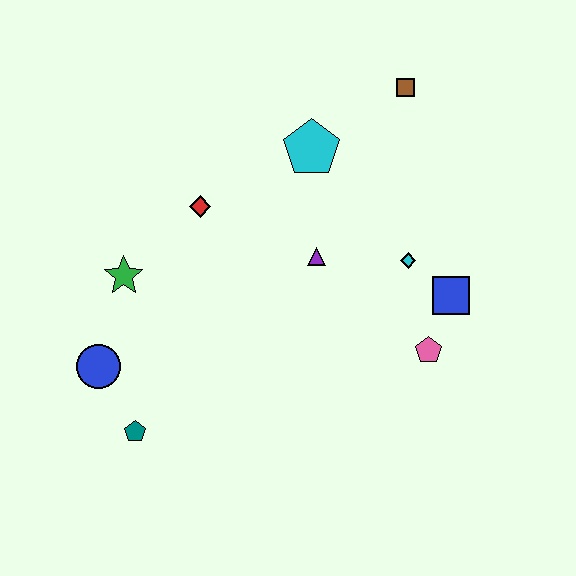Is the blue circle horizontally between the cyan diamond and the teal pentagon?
No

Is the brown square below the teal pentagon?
No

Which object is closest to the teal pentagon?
The blue circle is closest to the teal pentagon.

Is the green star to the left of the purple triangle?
Yes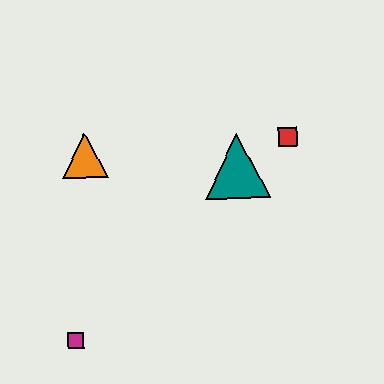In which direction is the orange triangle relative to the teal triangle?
The orange triangle is to the left of the teal triangle.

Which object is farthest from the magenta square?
The red square is farthest from the magenta square.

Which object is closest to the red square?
The teal triangle is closest to the red square.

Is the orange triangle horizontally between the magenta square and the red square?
Yes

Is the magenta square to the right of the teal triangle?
No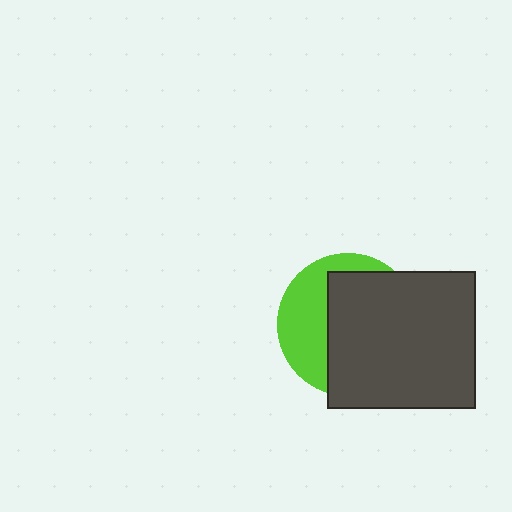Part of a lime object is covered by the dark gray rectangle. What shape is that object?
It is a circle.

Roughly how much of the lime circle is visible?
A small part of it is visible (roughly 38%).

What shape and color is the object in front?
The object in front is a dark gray rectangle.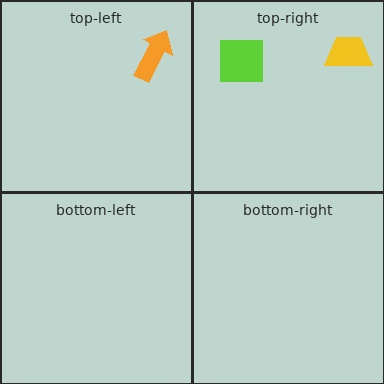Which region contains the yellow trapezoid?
The top-right region.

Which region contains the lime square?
The top-right region.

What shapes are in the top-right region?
The lime square, the yellow trapezoid.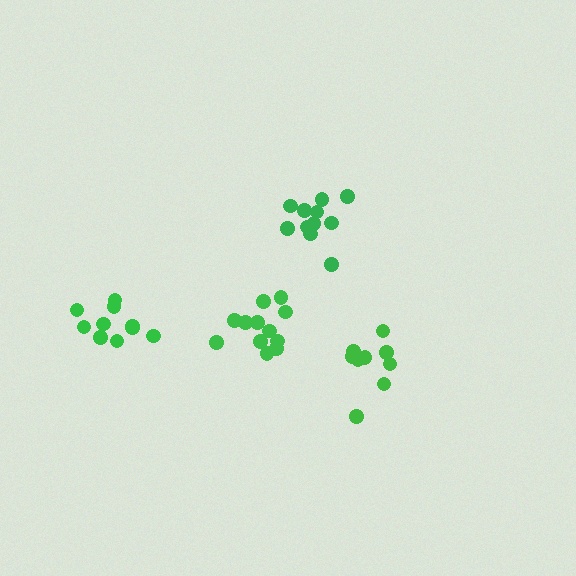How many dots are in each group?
Group 1: 12 dots, Group 2: 11 dots, Group 3: 9 dots, Group 4: 10 dots (42 total).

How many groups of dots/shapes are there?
There are 4 groups.